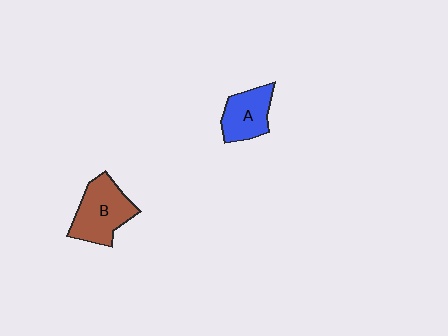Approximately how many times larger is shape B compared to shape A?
Approximately 1.3 times.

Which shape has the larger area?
Shape B (brown).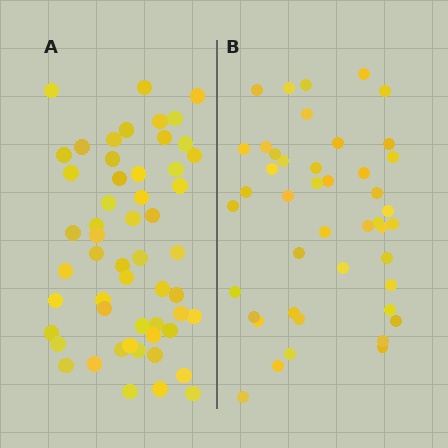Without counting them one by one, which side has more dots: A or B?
Region A (the left region) has more dots.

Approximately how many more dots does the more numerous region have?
Region A has roughly 10 or so more dots than region B.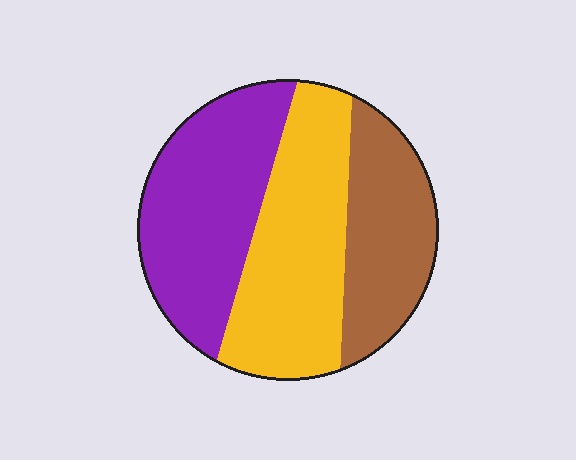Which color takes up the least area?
Brown, at roughly 25%.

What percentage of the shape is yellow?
Yellow takes up between a third and a half of the shape.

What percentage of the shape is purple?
Purple covers 37% of the shape.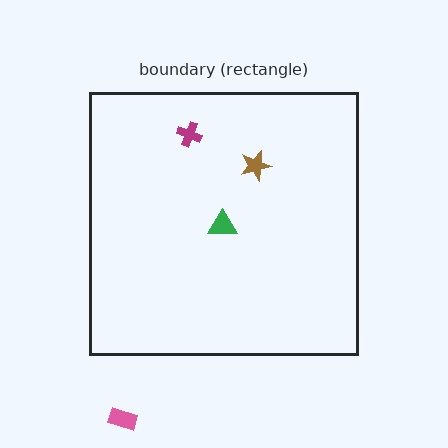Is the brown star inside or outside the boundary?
Inside.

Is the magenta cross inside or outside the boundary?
Inside.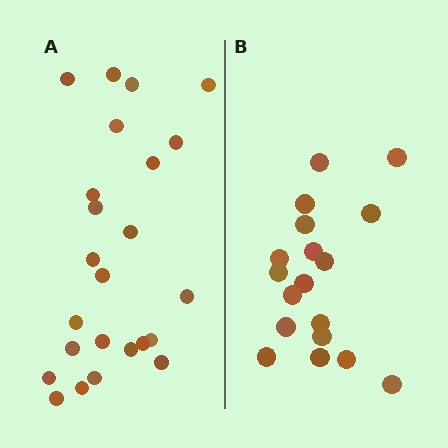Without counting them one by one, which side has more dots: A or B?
Region A (the left region) has more dots.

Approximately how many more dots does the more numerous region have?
Region A has about 6 more dots than region B.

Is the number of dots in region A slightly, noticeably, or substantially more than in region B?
Region A has noticeably more, but not dramatically so. The ratio is roughly 1.3 to 1.